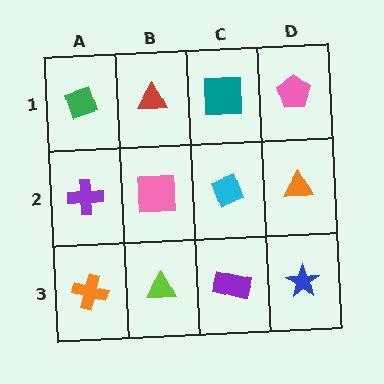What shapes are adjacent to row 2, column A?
A green diamond (row 1, column A), an orange cross (row 3, column A), a pink square (row 2, column B).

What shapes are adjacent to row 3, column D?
An orange triangle (row 2, column D), a purple rectangle (row 3, column C).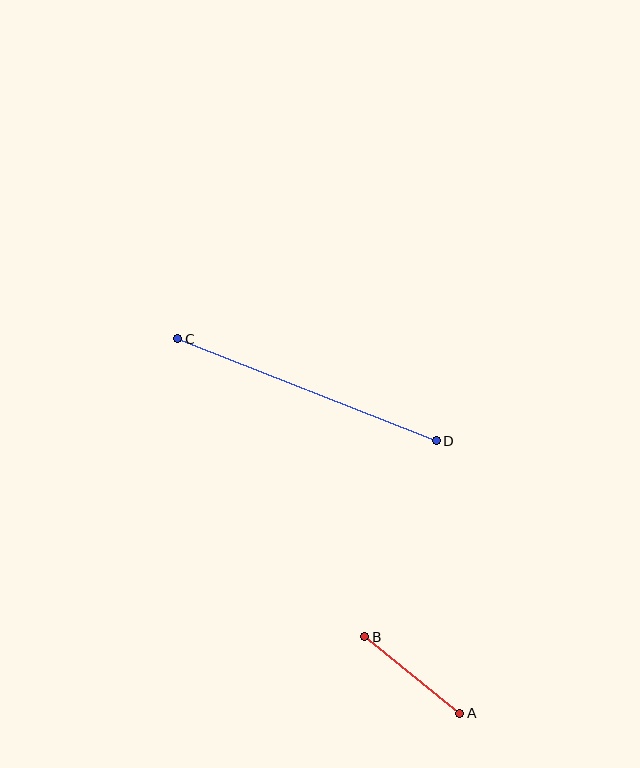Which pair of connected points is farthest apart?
Points C and D are farthest apart.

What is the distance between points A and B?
The distance is approximately 122 pixels.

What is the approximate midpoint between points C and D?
The midpoint is at approximately (307, 390) pixels.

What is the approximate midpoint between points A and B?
The midpoint is at approximately (412, 675) pixels.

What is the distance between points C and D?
The distance is approximately 278 pixels.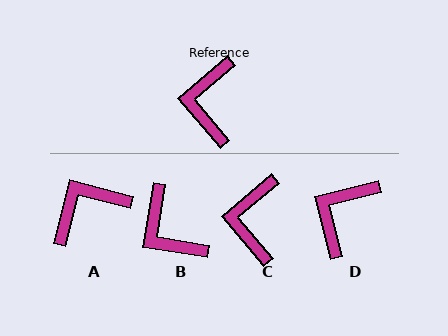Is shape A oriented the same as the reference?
No, it is off by about 55 degrees.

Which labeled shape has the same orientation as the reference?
C.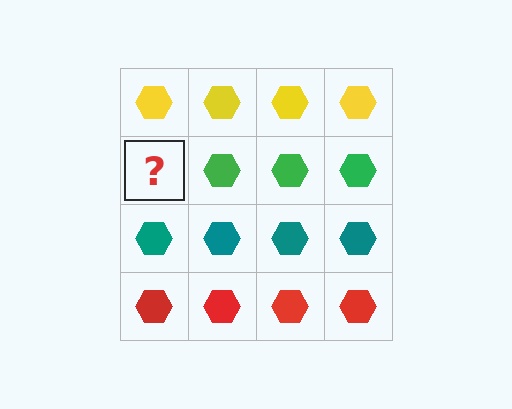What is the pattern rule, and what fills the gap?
The rule is that each row has a consistent color. The gap should be filled with a green hexagon.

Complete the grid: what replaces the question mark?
The question mark should be replaced with a green hexagon.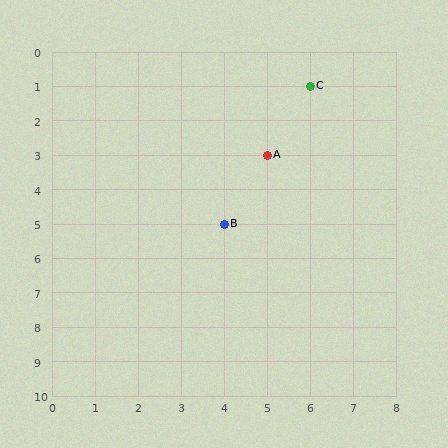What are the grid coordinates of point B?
Point B is at grid coordinates (4, 5).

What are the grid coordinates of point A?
Point A is at grid coordinates (5, 3).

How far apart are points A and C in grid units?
Points A and C are 1 column and 2 rows apart (about 2.2 grid units diagonally).